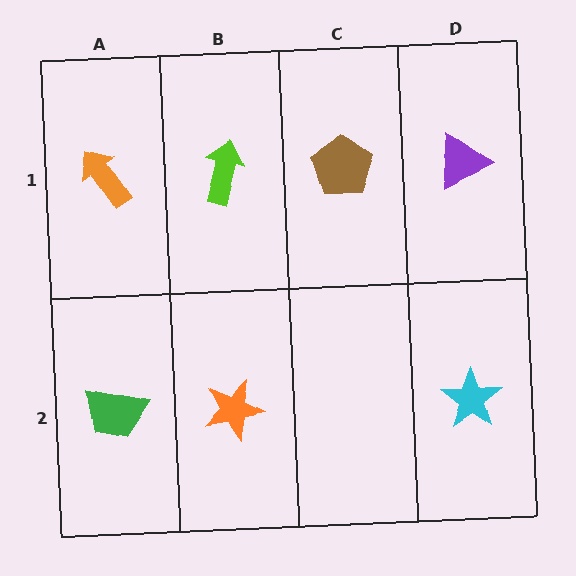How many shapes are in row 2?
3 shapes.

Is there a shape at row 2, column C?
No, that cell is empty.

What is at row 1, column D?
A purple triangle.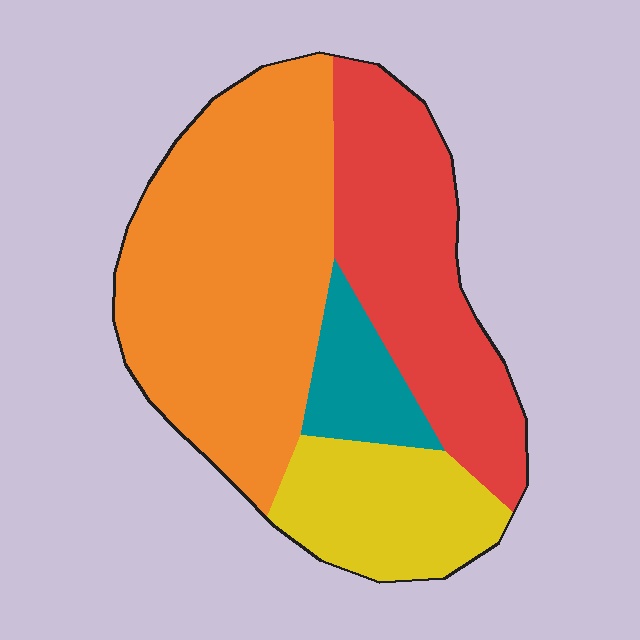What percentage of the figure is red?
Red covers 29% of the figure.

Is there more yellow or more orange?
Orange.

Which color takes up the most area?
Orange, at roughly 45%.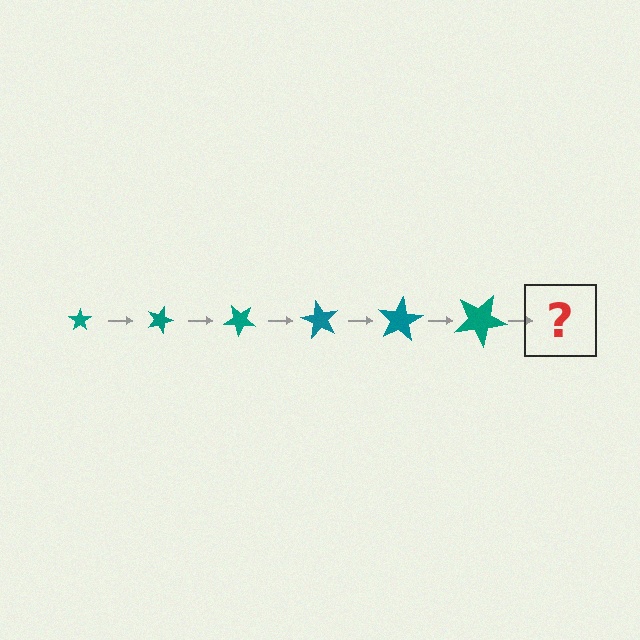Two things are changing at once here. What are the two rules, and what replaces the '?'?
The two rules are that the star grows larger each step and it rotates 20 degrees each step. The '?' should be a star, larger than the previous one and rotated 120 degrees from the start.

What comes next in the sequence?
The next element should be a star, larger than the previous one and rotated 120 degrees from the start.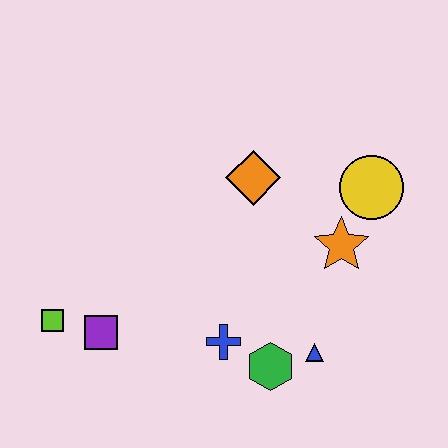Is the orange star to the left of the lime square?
No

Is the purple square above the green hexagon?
Yes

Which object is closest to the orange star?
The yellow circle is closest to the orange star.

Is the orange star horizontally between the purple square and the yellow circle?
Yes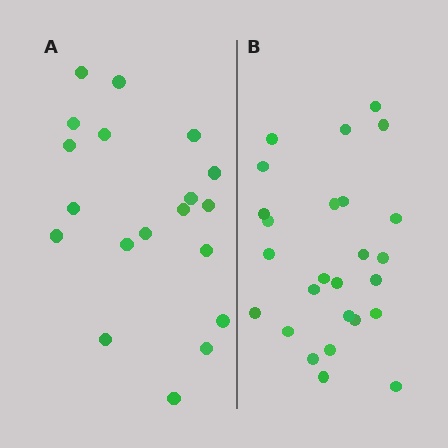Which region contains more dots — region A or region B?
Region B (the right region) has more dots.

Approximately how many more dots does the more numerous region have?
Region B has roughly 8 or so more dots than region A.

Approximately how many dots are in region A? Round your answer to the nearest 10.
About 20 dots. (The exact count is 19, which rounds to 20.)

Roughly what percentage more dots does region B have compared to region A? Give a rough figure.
About 35% more.